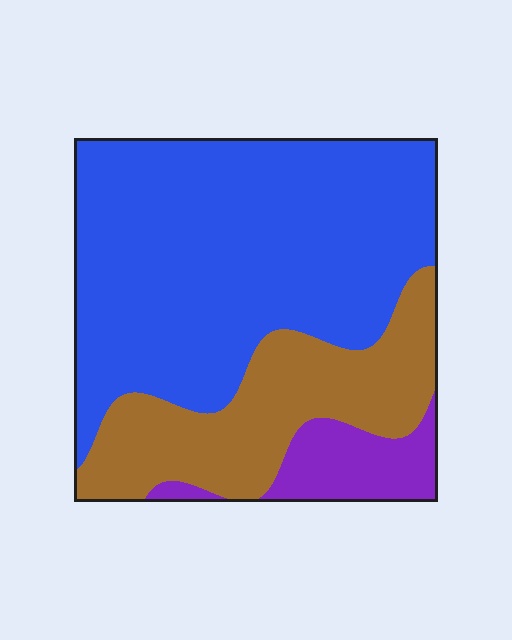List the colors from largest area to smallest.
From largest to smallest: blue, brown, purple.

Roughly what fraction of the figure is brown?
Brown takes up between a quarter and a half of the figure.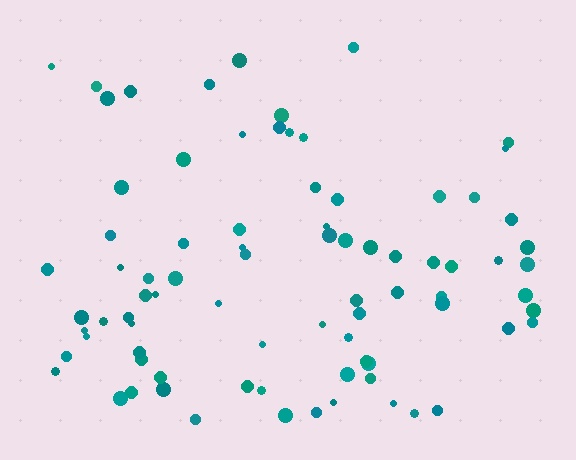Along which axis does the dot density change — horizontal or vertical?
Vertical.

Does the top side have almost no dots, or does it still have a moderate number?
Still a moderate number, just noticeably fewer than the bottom.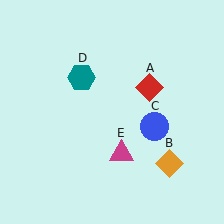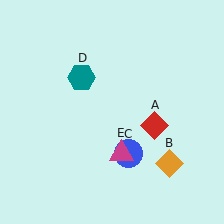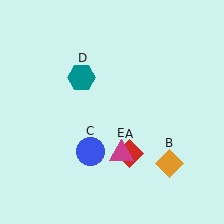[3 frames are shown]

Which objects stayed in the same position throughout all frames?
Orange diamond (object B) and teal hexagon (object D) and magenta triangle (object E) remained stationary.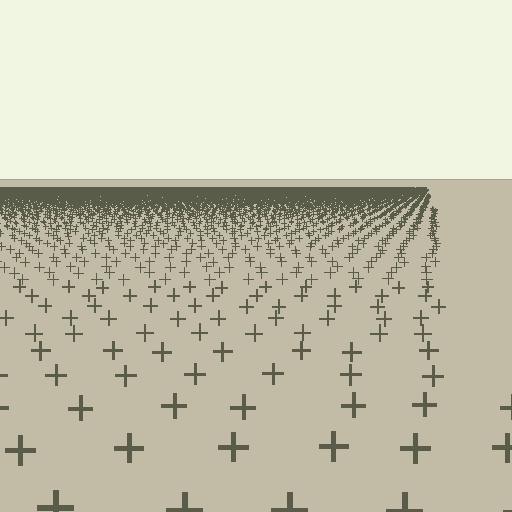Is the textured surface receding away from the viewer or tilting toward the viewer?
The surface is receding away from the viewer. Texture elements get smaller and denser toward the top.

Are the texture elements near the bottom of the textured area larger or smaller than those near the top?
Larger. Near the bottom, elements are closer to the viewer and appear at a bigger on-screen size.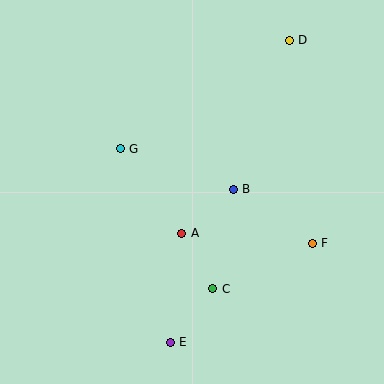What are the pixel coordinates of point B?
Point B is at (233, 189).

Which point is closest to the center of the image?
Point B at (233, 189) is closest to the center.